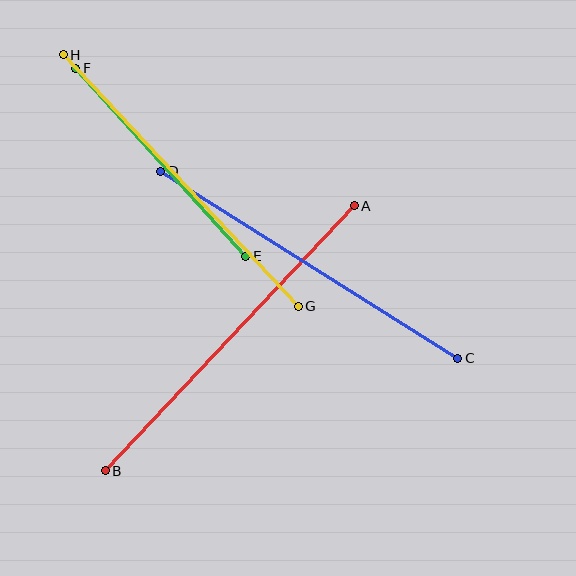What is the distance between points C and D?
The distance is approximately 351 pixels.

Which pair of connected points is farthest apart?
Points A and B are farthest apart.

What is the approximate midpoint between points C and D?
The midpoint is at approximately (309, 265) pixels.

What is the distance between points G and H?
The distance is approximately 344 pixels.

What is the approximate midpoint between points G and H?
The midpoint is at approximately (181, 181) pixels.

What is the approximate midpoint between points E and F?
The midpoint is at approximately (161, 162) pixels.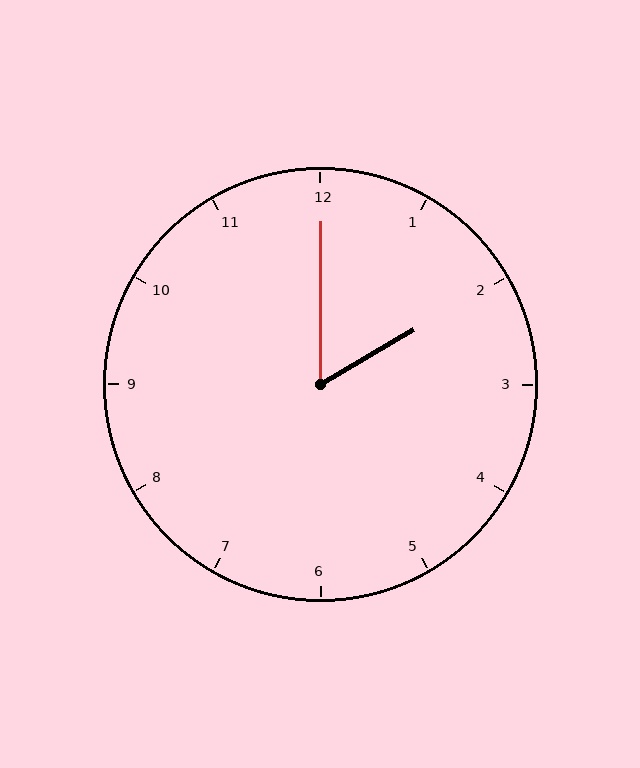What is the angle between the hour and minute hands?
Approximately 60 degrees.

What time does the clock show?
2:00.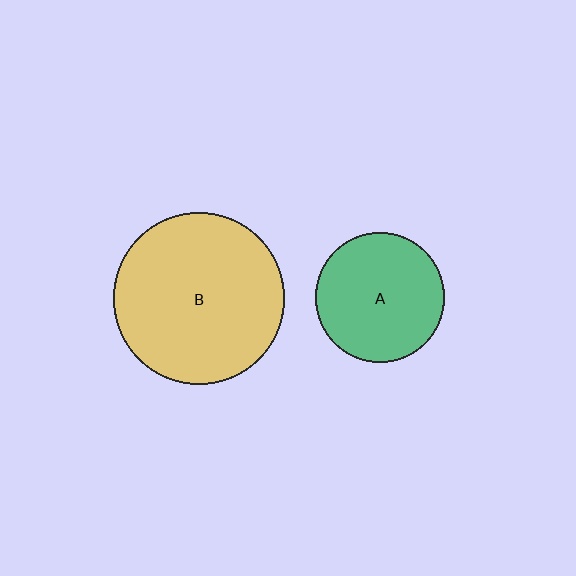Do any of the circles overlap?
No, none of the circles overlap.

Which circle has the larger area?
Circle B (yellow).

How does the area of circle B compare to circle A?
Approximately 1.8 times.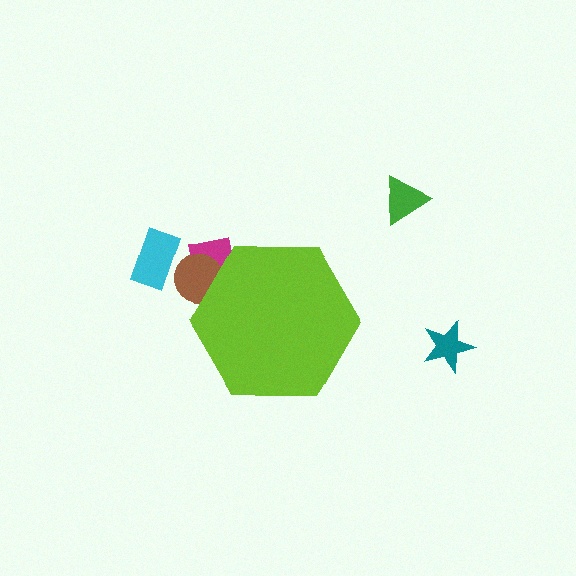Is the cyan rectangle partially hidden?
No, the cyan rectangle is fully visible.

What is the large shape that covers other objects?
A lime hexagon.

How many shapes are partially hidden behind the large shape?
2 shapes are partially hidden.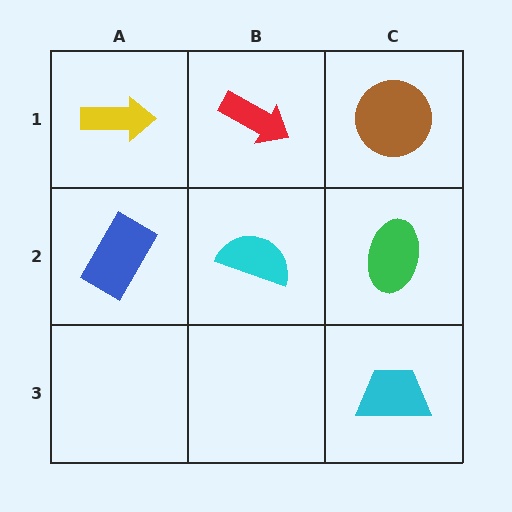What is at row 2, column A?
A blue rectangle.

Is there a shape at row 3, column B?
No, that cell is empty.